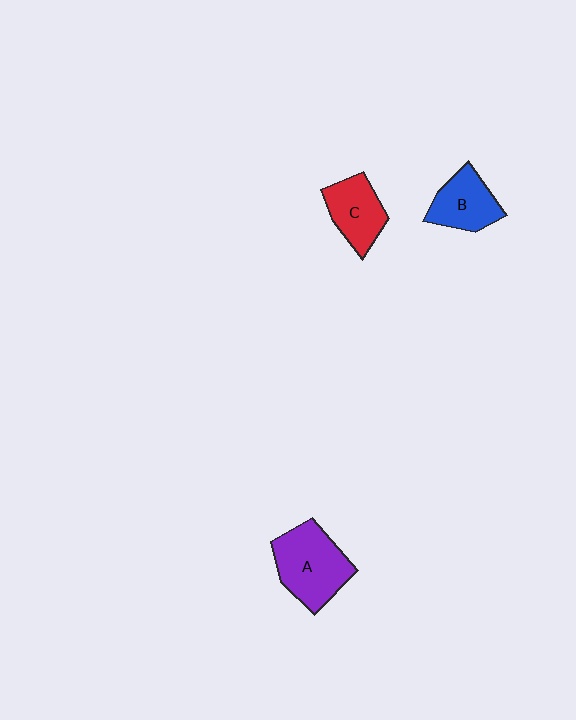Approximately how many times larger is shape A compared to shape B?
Approximately 1.5 times.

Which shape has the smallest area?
Shape B (blue).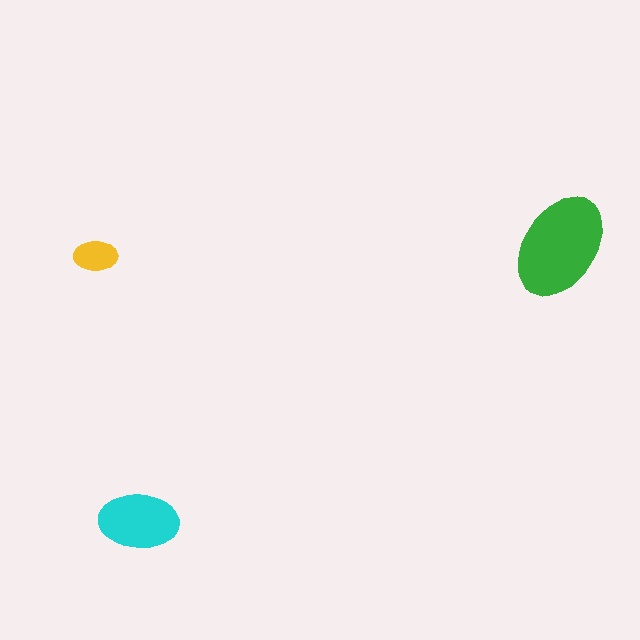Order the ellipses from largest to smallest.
the green one, the cyan one, the yellow one.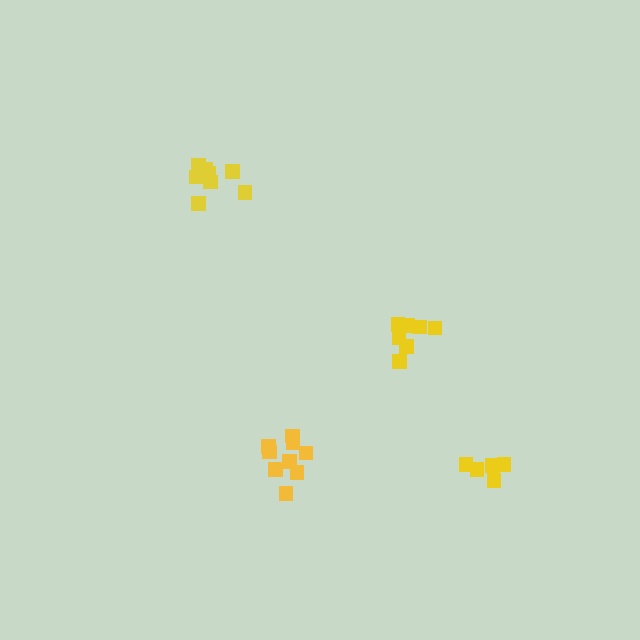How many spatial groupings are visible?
There are 4 spatial groupings.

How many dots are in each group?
Group 1: 6 dots, Group 2: 7 dots, Group 3: 8 dots, Group 4: 9 dots (30 total).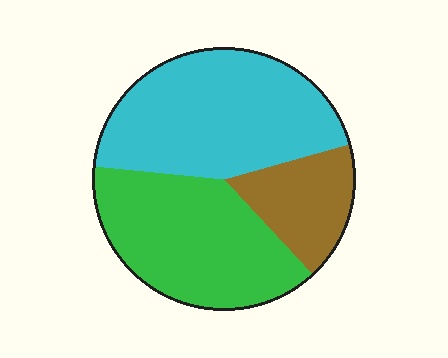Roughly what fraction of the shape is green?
Green takes up about three eighths (3/8) of the shape.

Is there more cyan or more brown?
Cyan.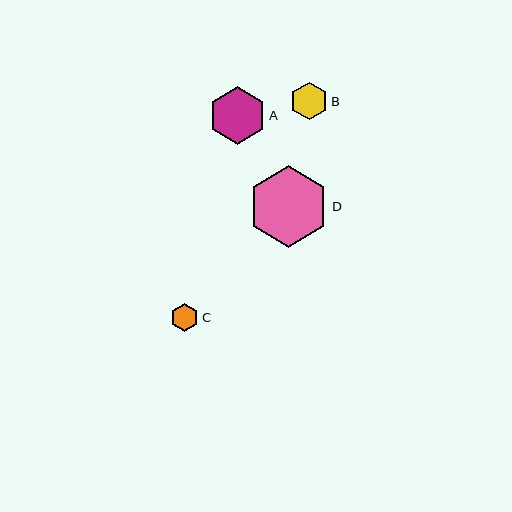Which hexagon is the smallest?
Hexagon C is the smallest with a size of approximately 28 pixels.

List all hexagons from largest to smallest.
From largest to smallest: D, A, B, C.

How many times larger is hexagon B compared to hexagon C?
Hexagon B is approximately 1.3 times the size of hexagon C.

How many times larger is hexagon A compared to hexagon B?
Hexagon A is approximately 1.5 times the size of hexagon B.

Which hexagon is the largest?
Hexagon D is the largest with a size of approximately 81 pixels.